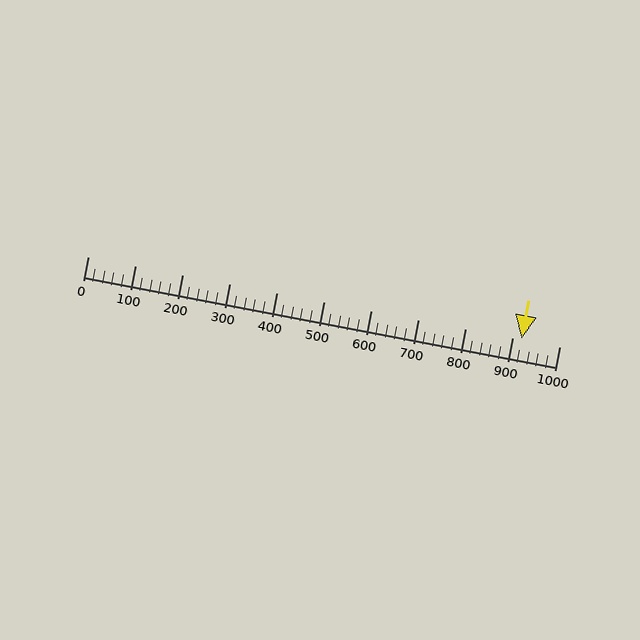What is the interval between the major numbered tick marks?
The major tick marks are spaced 100 units apart.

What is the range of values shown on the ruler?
The ruler shows values from 0 to 1000.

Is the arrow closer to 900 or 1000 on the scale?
The arrow is closer to 900.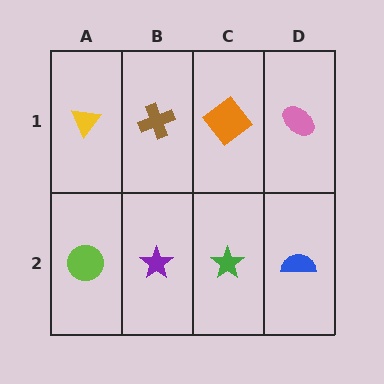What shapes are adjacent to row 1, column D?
A blue semicircle (row 2, column D), an orange diamond (row 1, column C).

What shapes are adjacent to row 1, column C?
A green star (row 2, column C), a brown cross (row 1, column B), a pink ellipse (row 1, column D).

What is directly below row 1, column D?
A blue semicircle.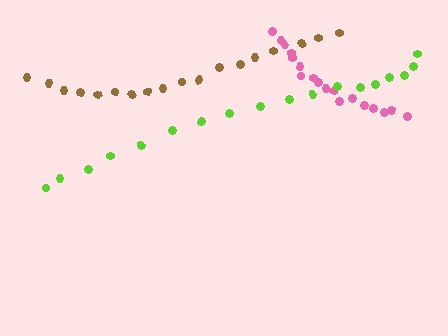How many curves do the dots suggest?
There are 3 distinct paths.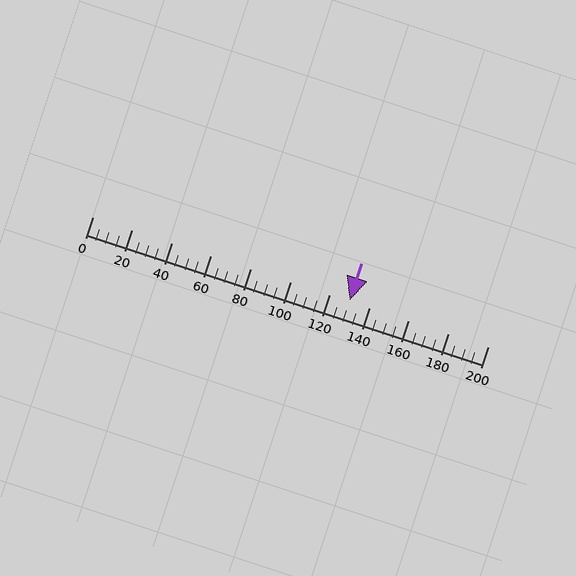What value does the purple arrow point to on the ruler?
The purple arrow points to approximately 130.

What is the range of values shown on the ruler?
The ruler shows values from 0 to 200.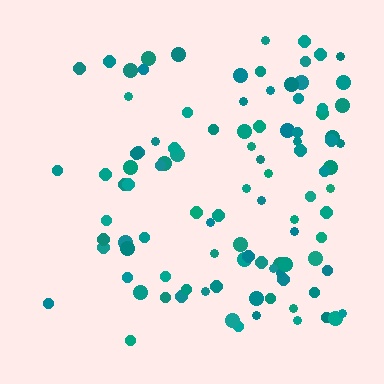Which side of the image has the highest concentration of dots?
The right.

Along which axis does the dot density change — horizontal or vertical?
Horizontal.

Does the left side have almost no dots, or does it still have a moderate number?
Still a moderate number, just noticeably fewer than the right.